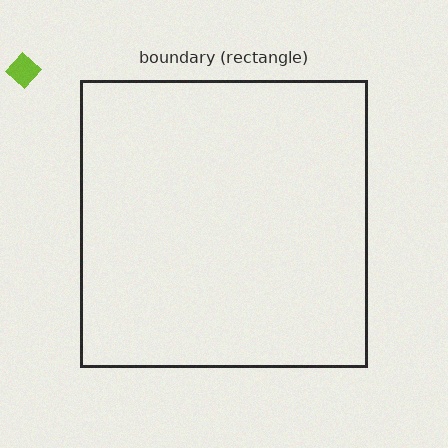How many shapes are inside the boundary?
0 inside, 1 outside.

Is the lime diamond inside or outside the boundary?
Outside.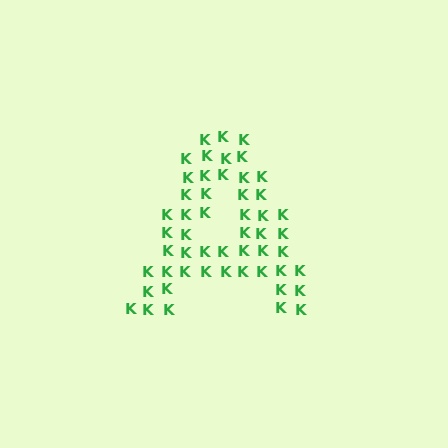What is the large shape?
The large shape is the letter A.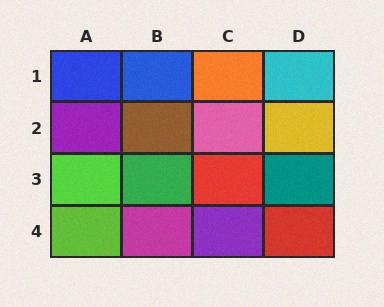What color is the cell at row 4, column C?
Purple.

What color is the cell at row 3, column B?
Green.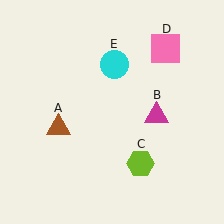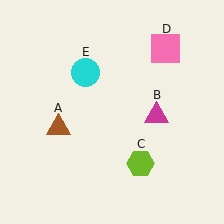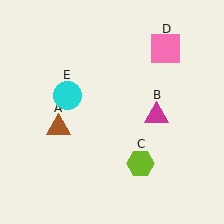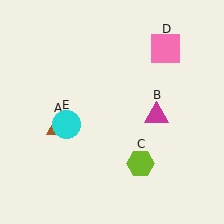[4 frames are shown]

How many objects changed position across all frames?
1 object changed position: cyan circle (object E).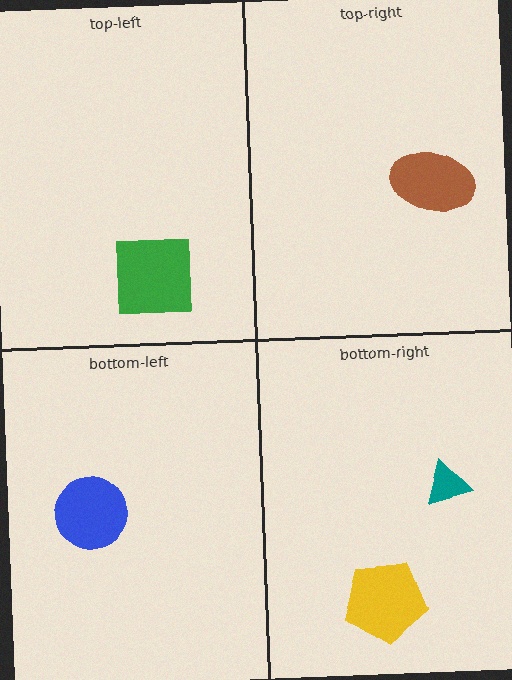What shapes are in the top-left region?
The green square.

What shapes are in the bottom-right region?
The teal triangle, the yellow pentagon.